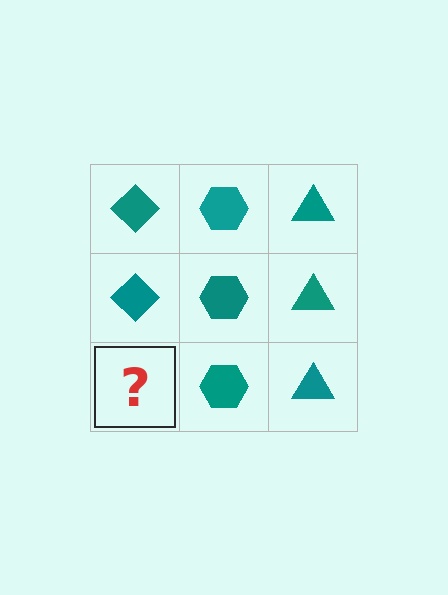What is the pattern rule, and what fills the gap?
The rule is that each column has a consistent shape. The gap should be filled with a teal diamond.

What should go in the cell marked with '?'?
The missing cell should contain a teal diamond.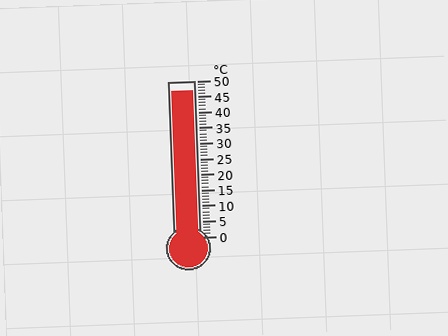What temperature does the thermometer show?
The thermometer shows approximately 47°C.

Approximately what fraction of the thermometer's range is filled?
The thermometer is filled to approximately 95% of its range.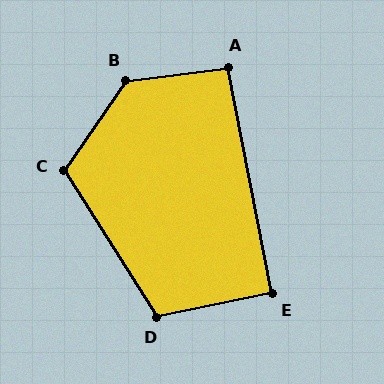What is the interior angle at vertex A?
Approximately 94 degrees (approximately right).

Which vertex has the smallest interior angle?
E, at approximately 90 degrees.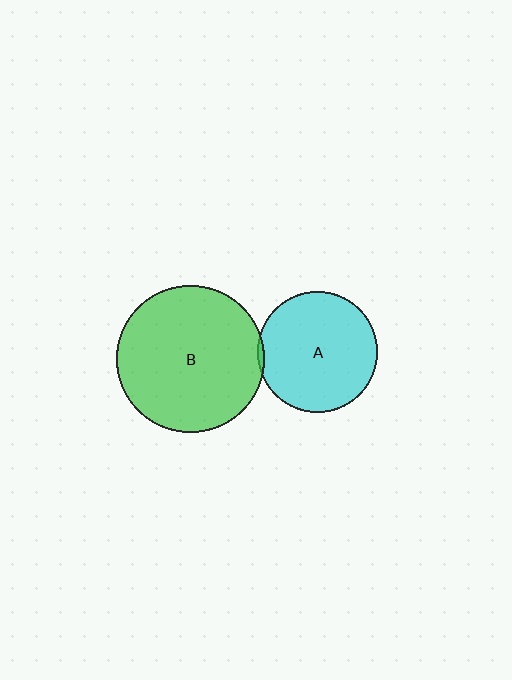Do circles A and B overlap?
Yes.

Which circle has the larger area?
Circle B (green).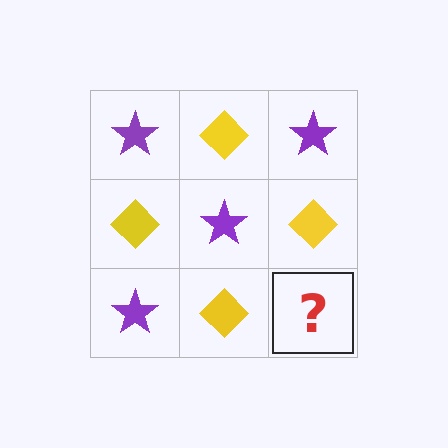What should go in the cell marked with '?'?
The missing cell should contain a purple star.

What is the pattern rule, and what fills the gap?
The rule is that it alternates purple star and yellow diamond in a checkerboard pattern. The gap should be filled with a purple star.